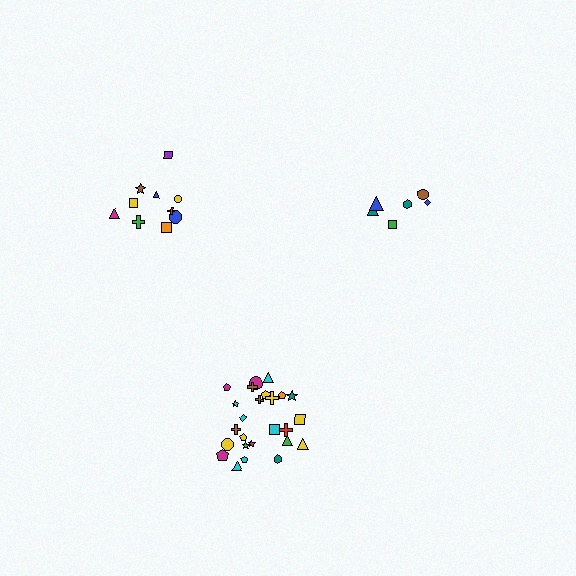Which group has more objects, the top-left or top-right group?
The top-left group.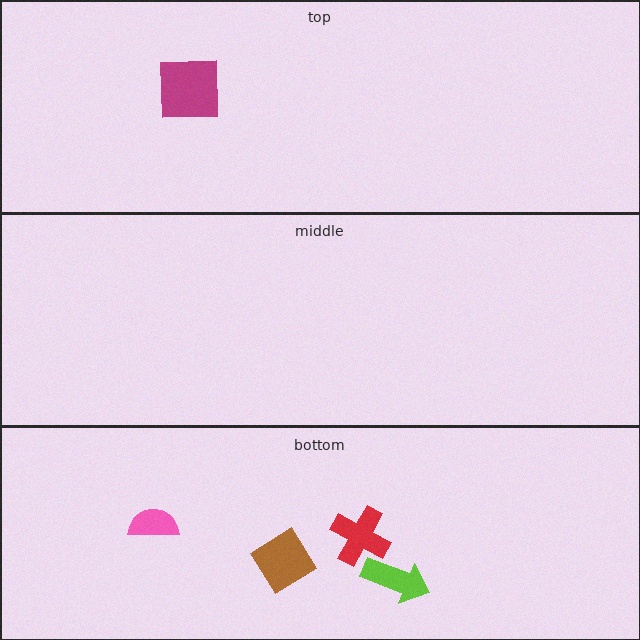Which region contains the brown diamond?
The bottom region.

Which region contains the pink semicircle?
The bottom region.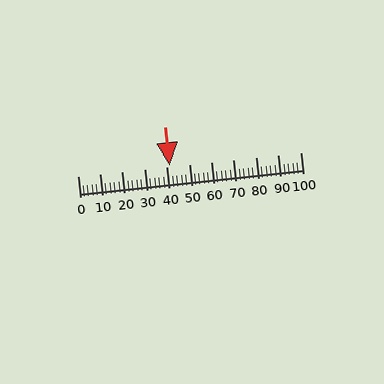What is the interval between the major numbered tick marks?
The major tick marks are spaced 10 units apart.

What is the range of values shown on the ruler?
The ruler shows values from 0 to 100.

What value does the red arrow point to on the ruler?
The red arrow points to approximately 41.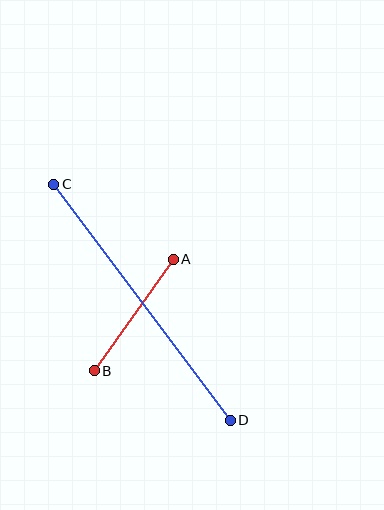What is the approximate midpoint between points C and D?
The midpoint is at approximately (142, 302) pixels.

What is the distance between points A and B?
The distance is approximately 137 pixels.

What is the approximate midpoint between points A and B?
The midpoint is at approximately (134, 315) pixels.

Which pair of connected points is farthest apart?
Points C and D are farthest apart.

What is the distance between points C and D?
The distance is approximately 294 pixels.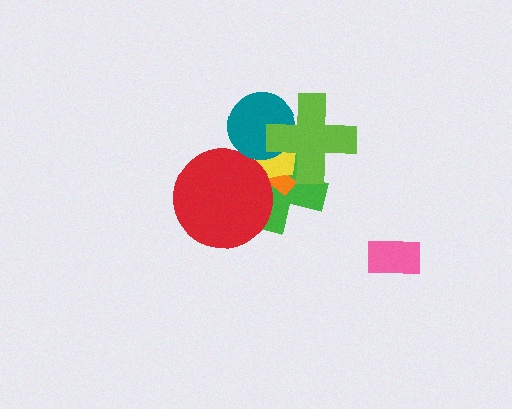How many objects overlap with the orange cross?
5 objects overlap with the orange cross.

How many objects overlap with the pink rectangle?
0 objects overlap with the pink rectangle.